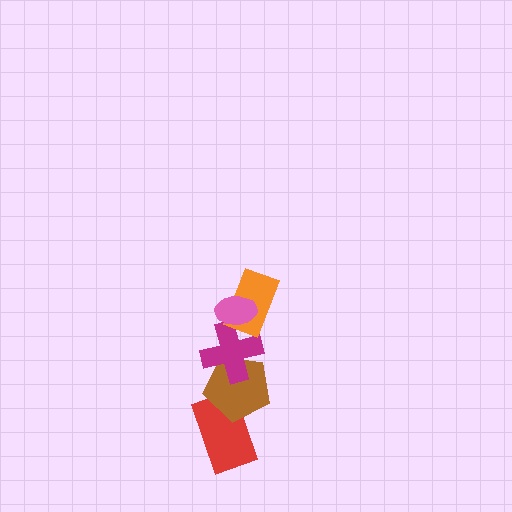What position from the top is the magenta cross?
The magenta cross is 3rd from the top.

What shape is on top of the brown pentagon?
The magenta cross is on top of the brown pentagon.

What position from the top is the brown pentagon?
The brown pentagon is 4th from the top.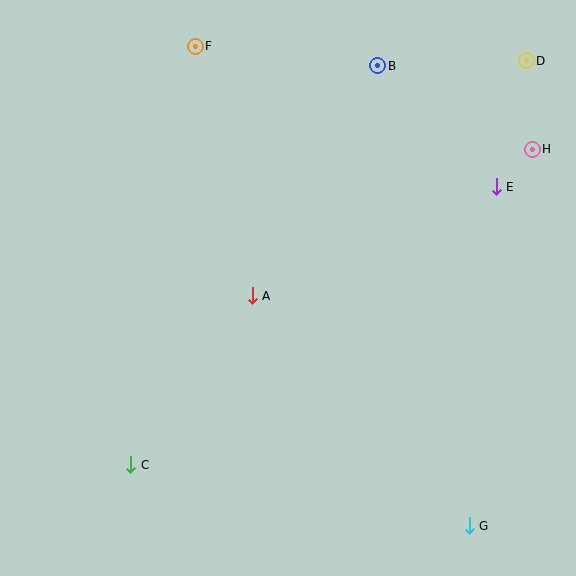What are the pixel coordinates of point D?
Point D is at (526, 61).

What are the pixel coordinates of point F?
Point F is at (195, 46).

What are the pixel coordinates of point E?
Point E is at (496, 187).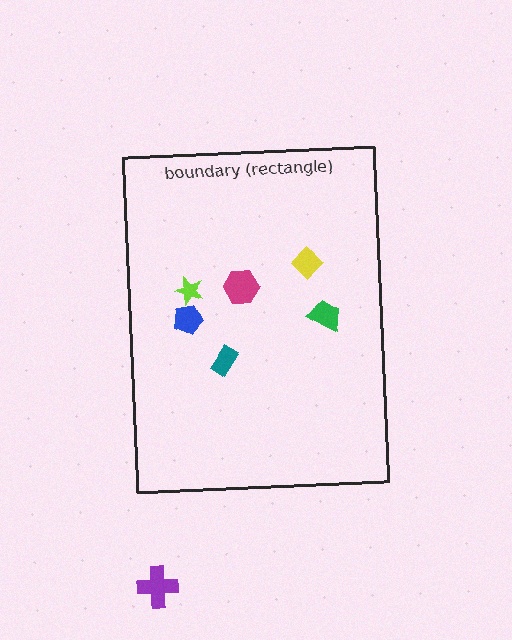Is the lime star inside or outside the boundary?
Inside.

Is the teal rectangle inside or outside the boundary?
Inside.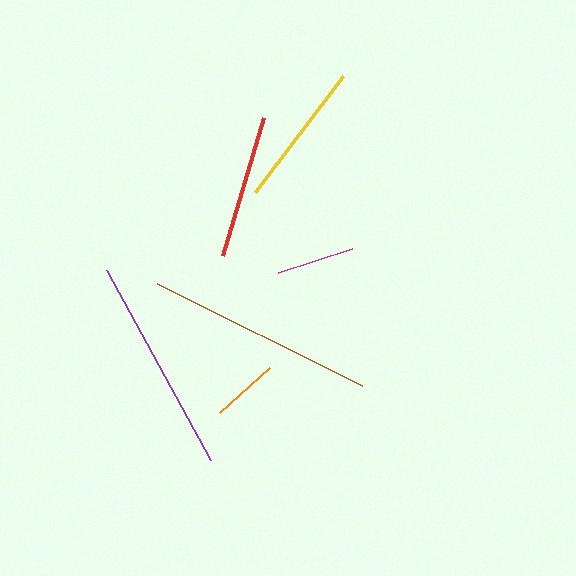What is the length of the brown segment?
The brown segment is approximately 229 pixels long.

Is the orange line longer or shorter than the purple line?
The purple line is longer than the orange line.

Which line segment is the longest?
The brown line is the longest at approximately 229 pixels.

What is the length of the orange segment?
The orange segment is approximately 67 pixels long.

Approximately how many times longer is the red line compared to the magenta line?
The red line is approximately 1.9 times the length of the magenta line.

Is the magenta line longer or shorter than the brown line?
The brown line is longer than the magenta line.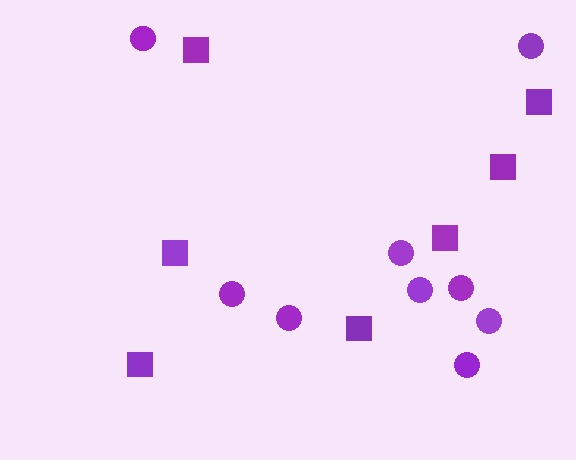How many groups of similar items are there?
There are 2 groups: one group of circles (9) and one group of squares (7).